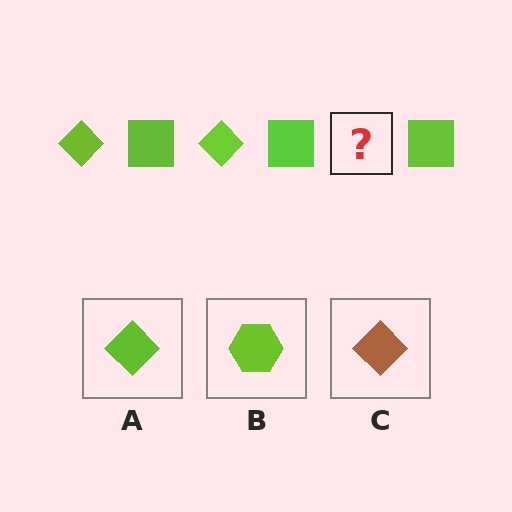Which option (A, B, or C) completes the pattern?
A.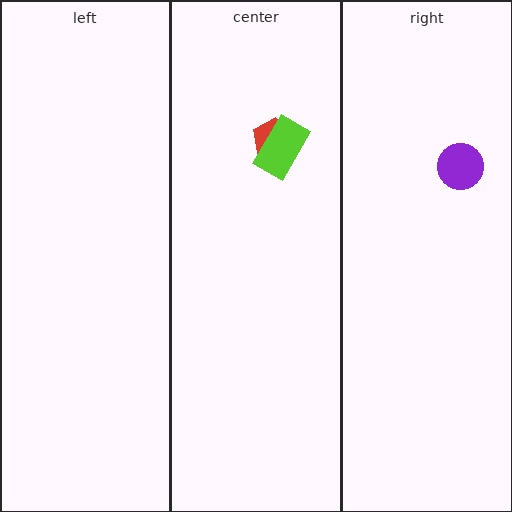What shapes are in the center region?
The red pentagon, the lime rectangle.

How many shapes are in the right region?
1.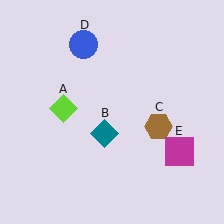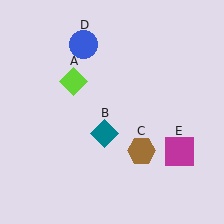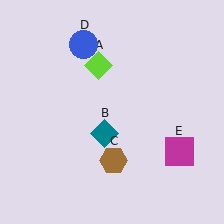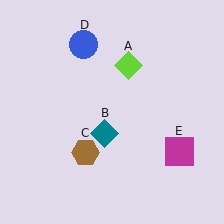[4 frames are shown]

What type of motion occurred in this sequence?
The lime diamond (object A), brown hexagon (object C) rotated clockwise around the center of the scene.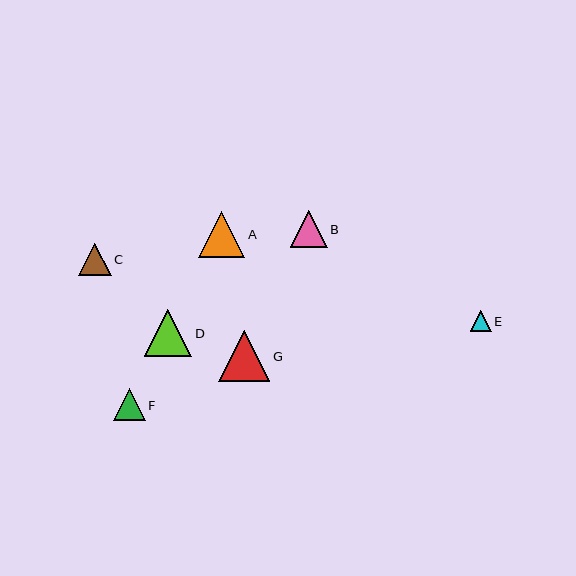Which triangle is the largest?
Triangle G is the largest with a size of approximately 51 pixels.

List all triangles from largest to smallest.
From largest to smallest: G, D, A, B, C, F, E.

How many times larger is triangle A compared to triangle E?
Triangle A is approximately 2.2 times the size of triangle E.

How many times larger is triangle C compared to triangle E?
Triangle C is approximately 1.6 times the size of triangle E.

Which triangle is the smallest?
Triangle E is the smallest with a size of approximately 21 pixels.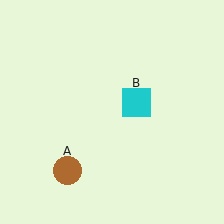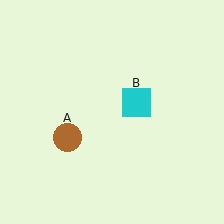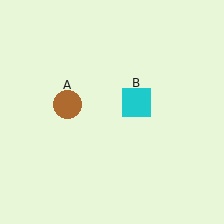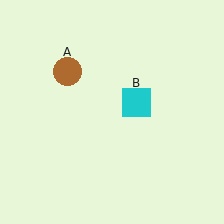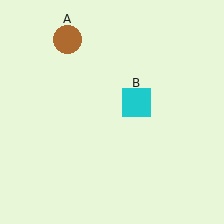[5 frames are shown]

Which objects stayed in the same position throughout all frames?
Cyan square (object B) remained stationary.